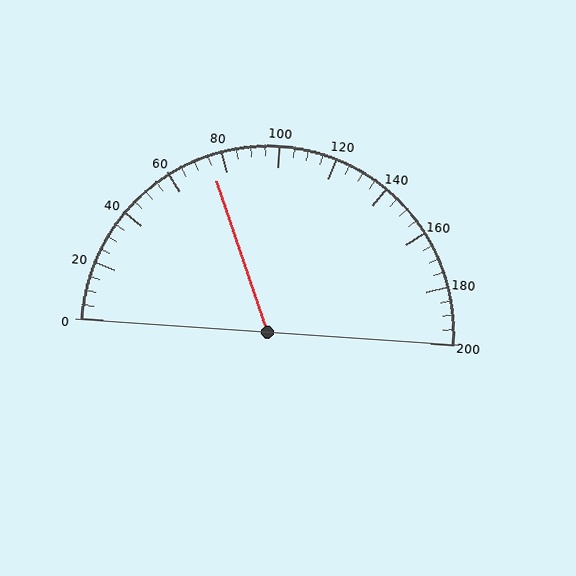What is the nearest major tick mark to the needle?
The nearest major tick mark is 80.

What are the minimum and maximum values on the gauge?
The gauge ranges from 0 to 200.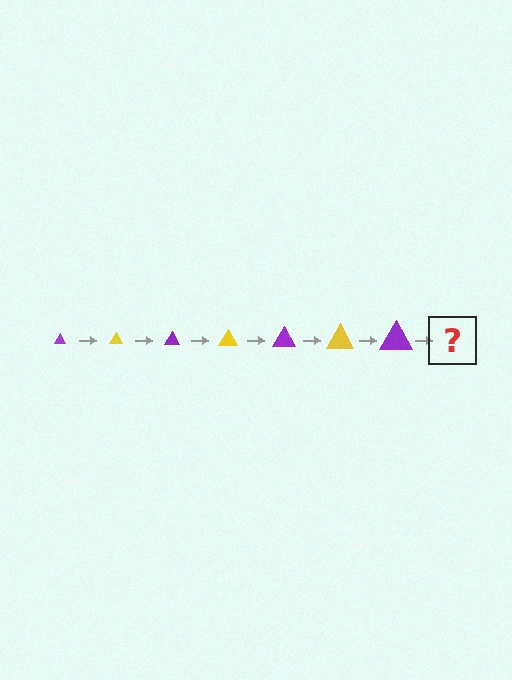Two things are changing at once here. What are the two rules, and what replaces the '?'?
The two rules are that the triangle grows larger each step and the color cycles through purple and yellow. The '?' should be a yellow triangle, larger than the previous one.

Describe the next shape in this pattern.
It should be a yellow triangle, larger than the previous one.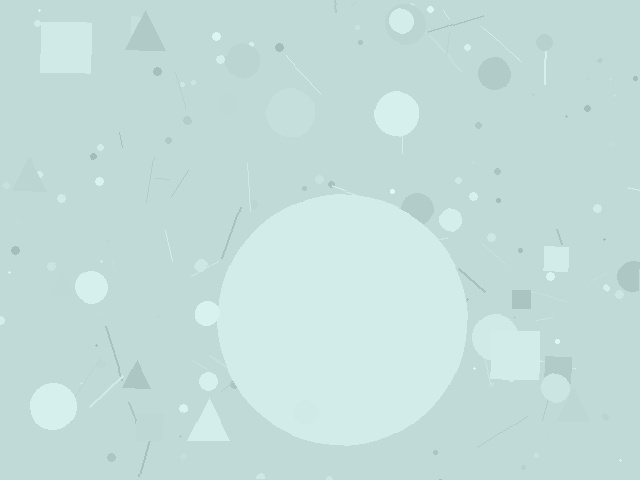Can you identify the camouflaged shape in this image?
The camouflaged shape is a circle.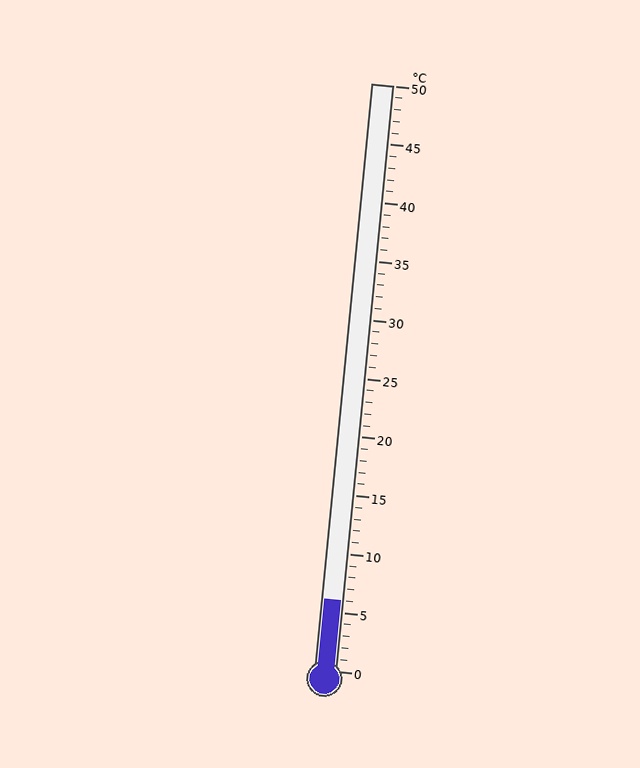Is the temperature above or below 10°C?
The temperature is below 10°C.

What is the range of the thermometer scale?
The thermometer scale ranges from 0°C to 50°C.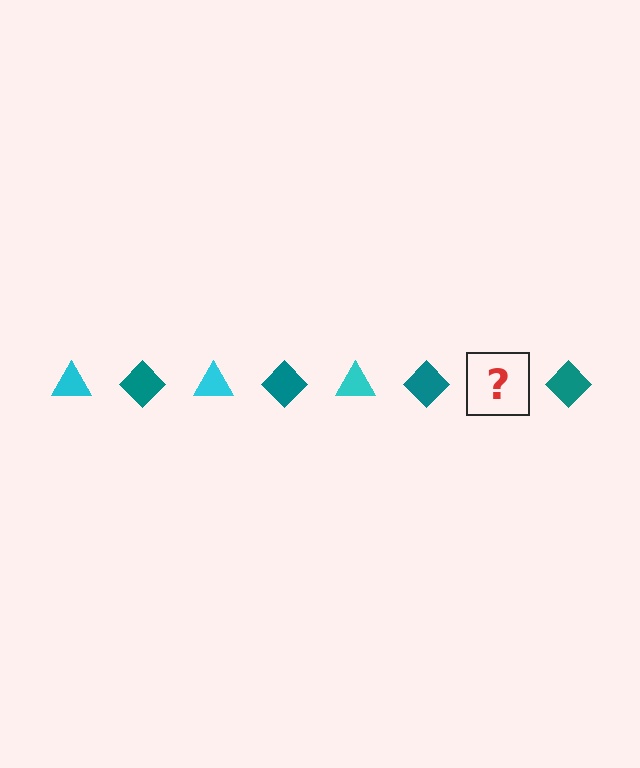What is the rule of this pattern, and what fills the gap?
The rule is that the pattern alternates between cyan triangle and teal diamond. The gap should be filled with a cyan triangle.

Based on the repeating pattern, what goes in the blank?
The blank should be a cyan triangle.